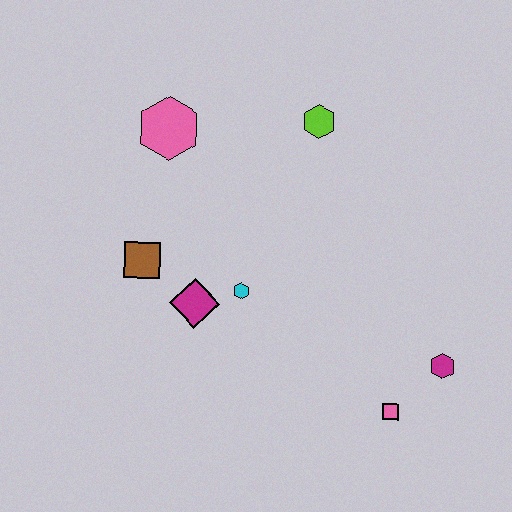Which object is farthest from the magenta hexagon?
The pink hexagon is farthest from the magenta hexagon.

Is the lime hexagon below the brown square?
No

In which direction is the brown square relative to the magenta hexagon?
The brown square is to the left of the magenta hexagon.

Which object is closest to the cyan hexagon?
The magenta diamond is closest to the cyan hexagon.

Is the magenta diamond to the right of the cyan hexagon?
No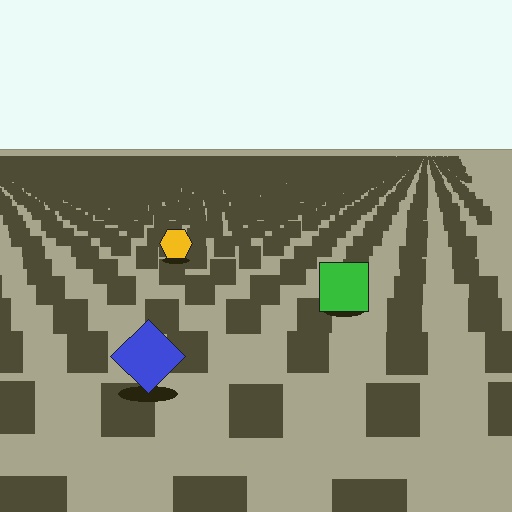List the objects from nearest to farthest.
From nearest to farthest: the blue diamond, the green square, the yellow hexagon.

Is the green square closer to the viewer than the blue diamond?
No. The blue diamond is closer — you can tell from the texture gradient: the ground texture is coarser near it.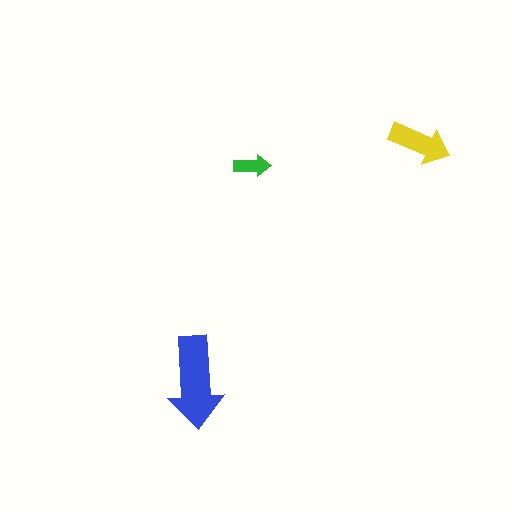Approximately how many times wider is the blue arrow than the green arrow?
About 2.5 times wider.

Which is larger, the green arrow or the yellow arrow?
The yellow one.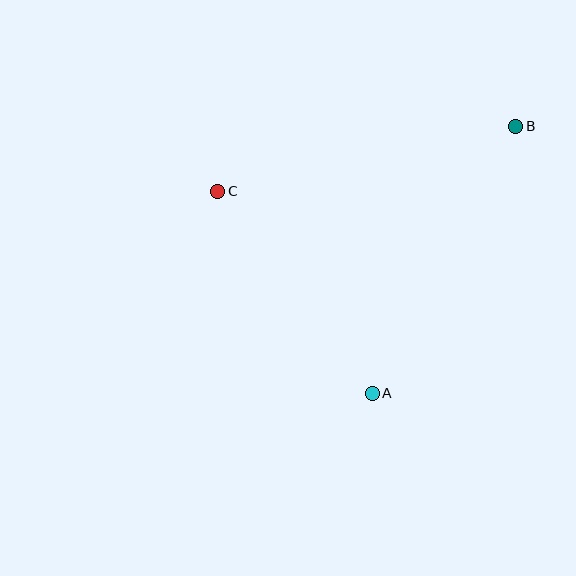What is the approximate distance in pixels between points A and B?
The distance between A and B is approximately 303 pixels.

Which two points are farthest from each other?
Points B and C are farthest from each other.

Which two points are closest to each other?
Points A and C are closest to each other.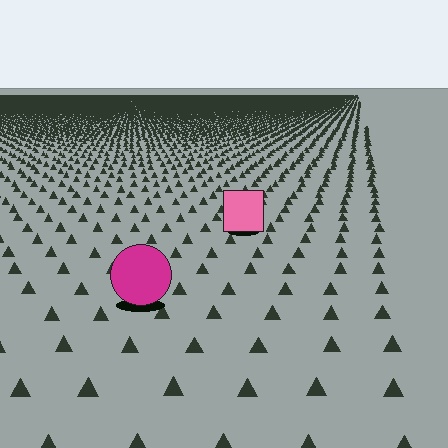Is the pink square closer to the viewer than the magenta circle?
No. The magenta circle is closer — you can tell from the texture gradient: the ground texture is coarser near it.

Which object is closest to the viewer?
The magenta circle is closest. The texture marks near it are larger and more spread out.